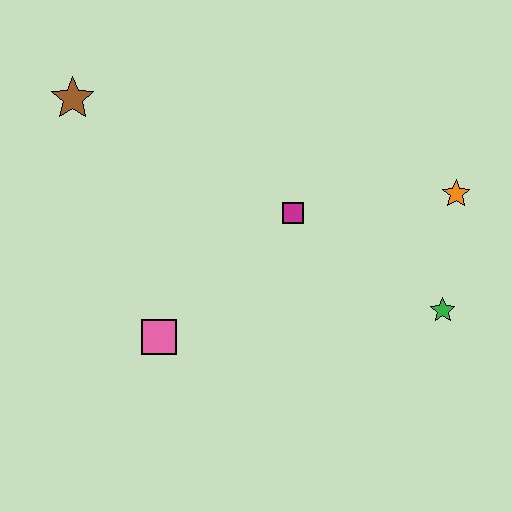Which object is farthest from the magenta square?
The brown star is farthest from the magenta square.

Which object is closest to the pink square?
The magenta square is closest to the pink square.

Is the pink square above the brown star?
No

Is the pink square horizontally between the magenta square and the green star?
No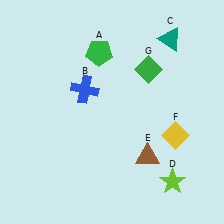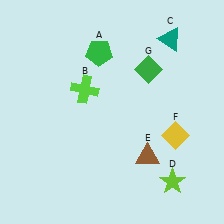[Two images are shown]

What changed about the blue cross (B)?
In Image 1, B is blue. In Image 2, it changed to lime.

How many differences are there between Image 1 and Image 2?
There is 1 difference between the two images.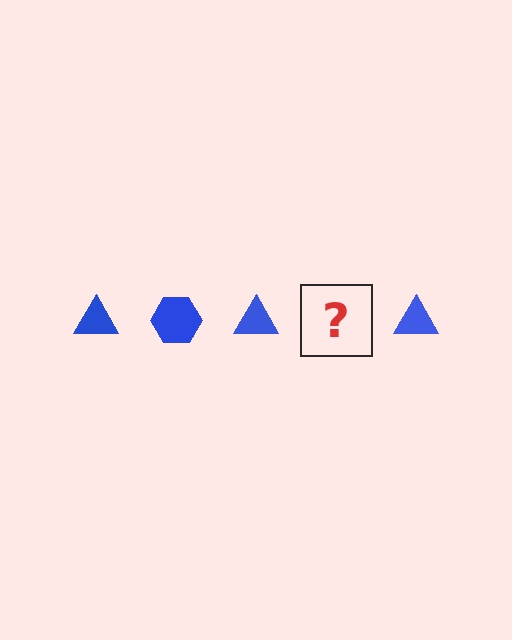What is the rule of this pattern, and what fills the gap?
The rule is that the pattern cycles through triangle, hexagon shapes in blue. The gap should be filled with a blue hexagon.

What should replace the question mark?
The question mark should be replaced with a blue hexagon.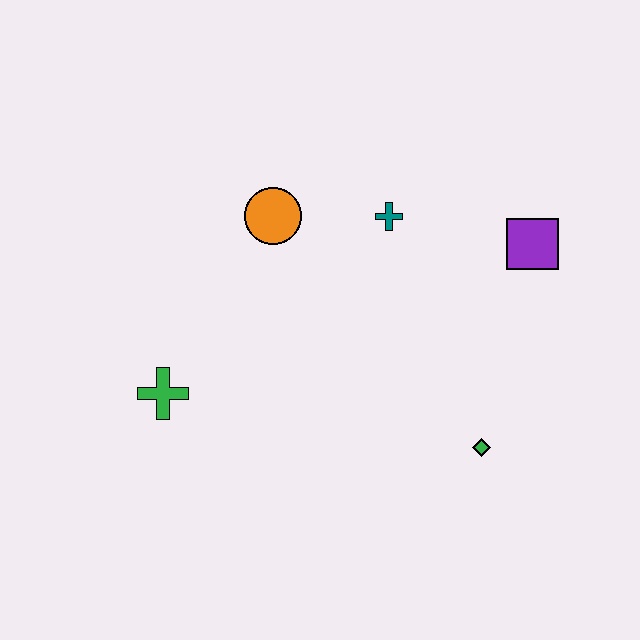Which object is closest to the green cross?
The orange circle is closest to the green cross.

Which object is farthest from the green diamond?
The green cross is farthest from the green diamond.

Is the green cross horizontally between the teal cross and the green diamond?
No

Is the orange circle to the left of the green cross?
No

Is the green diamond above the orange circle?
No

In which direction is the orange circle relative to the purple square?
The orange circle is to the left of the purple square.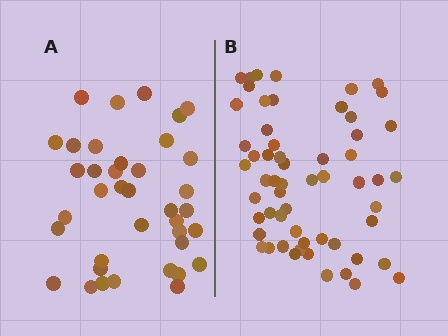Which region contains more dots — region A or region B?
Region B (the right region) has more dots.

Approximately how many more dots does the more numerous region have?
Region B has approximately 20 more dots than region A.